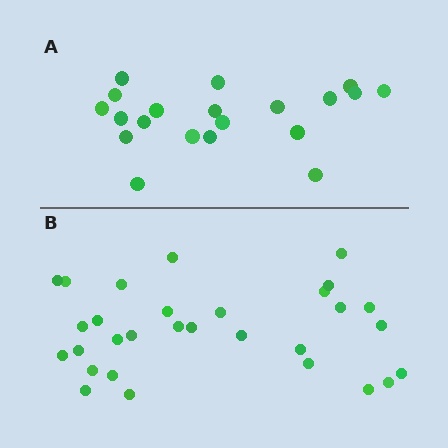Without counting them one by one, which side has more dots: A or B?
Region B (the bottom region) has more dots.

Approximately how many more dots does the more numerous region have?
Region B has roughly 10 or so more dots than region A.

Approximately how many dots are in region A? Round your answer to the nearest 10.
About 20 dots.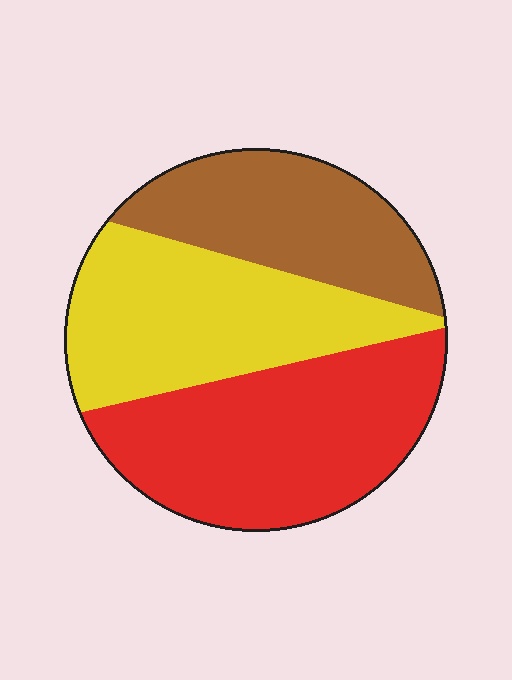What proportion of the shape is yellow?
Yellow covers roughly 35% of the shape.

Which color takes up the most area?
Red, at roughly 40%.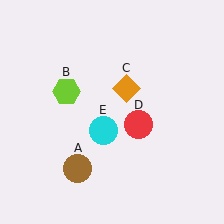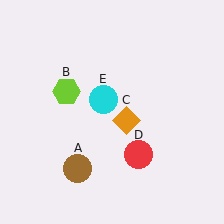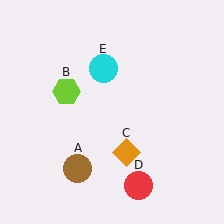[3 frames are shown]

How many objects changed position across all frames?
3 objects changed position: orange diamond (object C), red circle (object D), cyan circle (object E).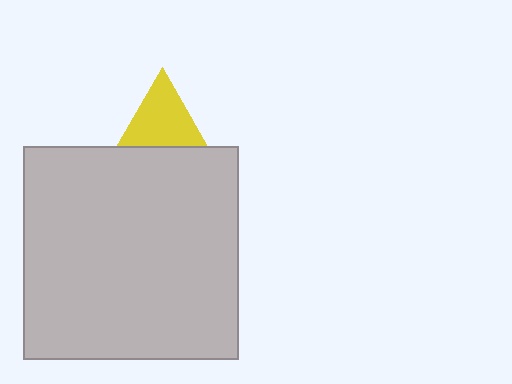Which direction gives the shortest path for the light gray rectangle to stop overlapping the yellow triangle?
Moving down gives the shortest separation.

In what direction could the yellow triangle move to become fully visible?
The yellow triangle could move up. That would shift it out from behind the light gray rectangle entirely.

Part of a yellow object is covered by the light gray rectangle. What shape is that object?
It is a triangle.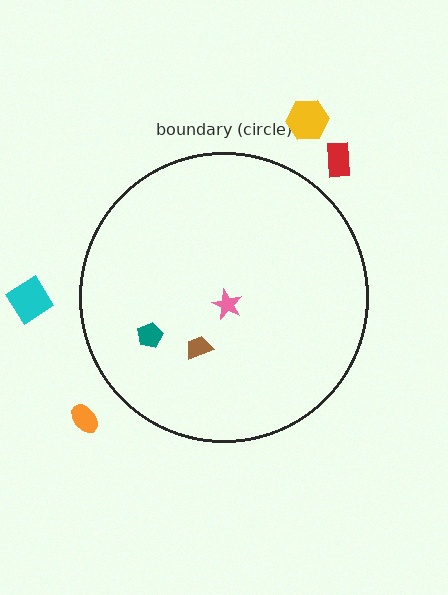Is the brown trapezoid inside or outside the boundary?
Inside.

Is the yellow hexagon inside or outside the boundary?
Outside.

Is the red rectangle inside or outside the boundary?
Outside.